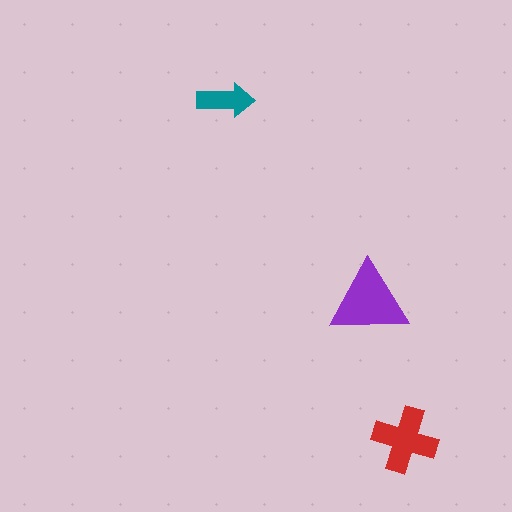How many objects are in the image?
There are 3 objects in the image.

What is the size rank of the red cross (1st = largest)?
2nd.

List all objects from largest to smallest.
The purple triangle, the red cross, the teal arrow.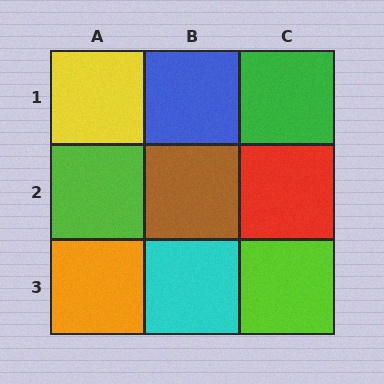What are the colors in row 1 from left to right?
Yellow, blue, green.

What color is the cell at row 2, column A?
Lime.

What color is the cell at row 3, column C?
Lime.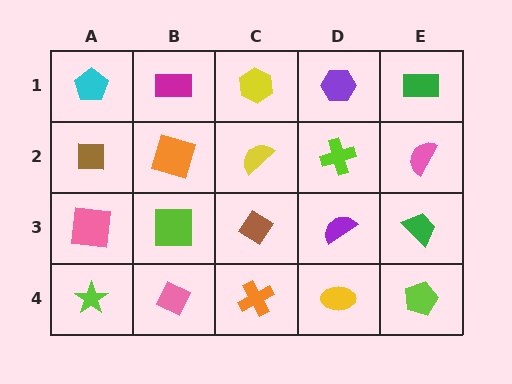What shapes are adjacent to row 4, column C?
A brown diamond (row 3, column C), a pink diamond (row 4, column B), a yellow ellipse (row 4, column D).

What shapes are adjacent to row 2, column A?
A cyan pentagon (row 1, column A), a pink square (row 3, column A), an orange square (row 2, column B).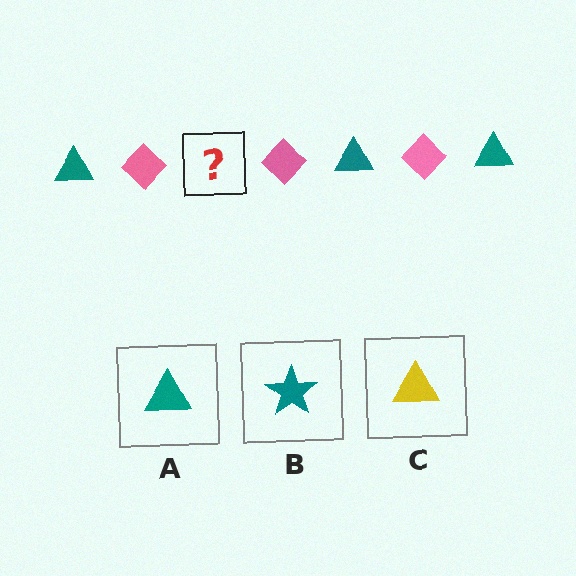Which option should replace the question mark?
Option A.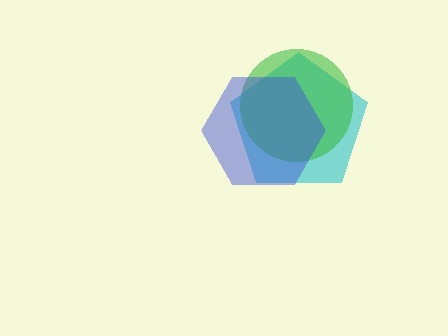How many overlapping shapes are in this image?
There are 3 overlapping shapes in the image.